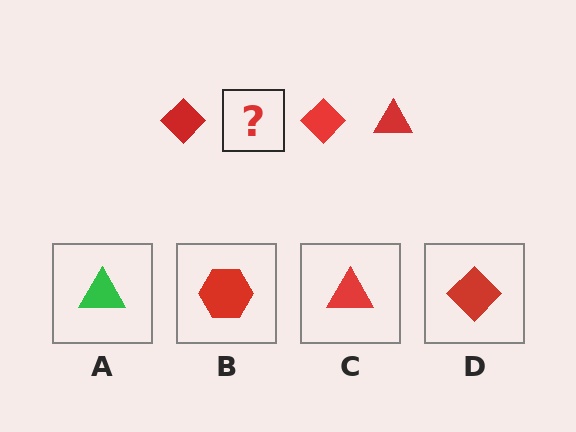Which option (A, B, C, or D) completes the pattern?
C.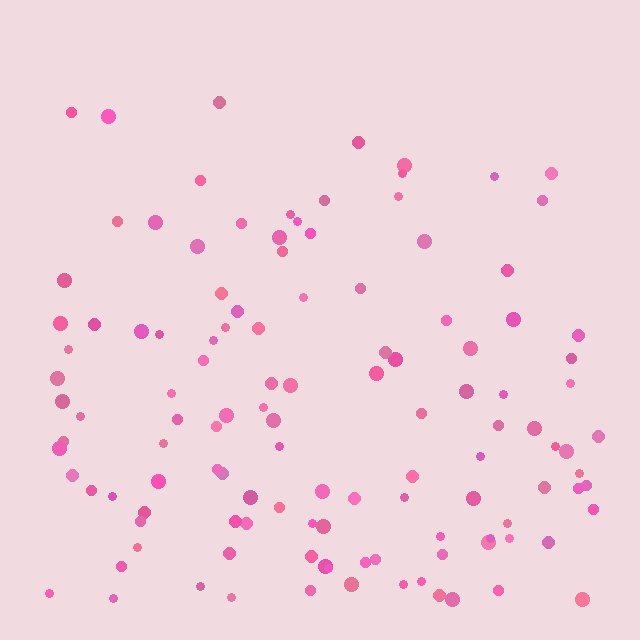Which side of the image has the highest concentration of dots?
The bottom.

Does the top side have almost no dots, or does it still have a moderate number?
Still a moderate number, just noticeably fewer than the bottom.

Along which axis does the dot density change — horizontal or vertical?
Vertical.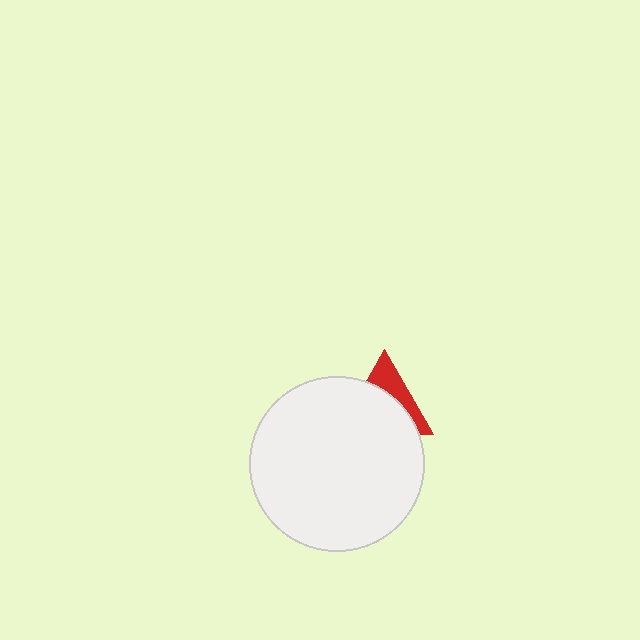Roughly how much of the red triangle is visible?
A small part of it is visible (roughly 36%).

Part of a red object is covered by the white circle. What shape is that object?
It is a triangle.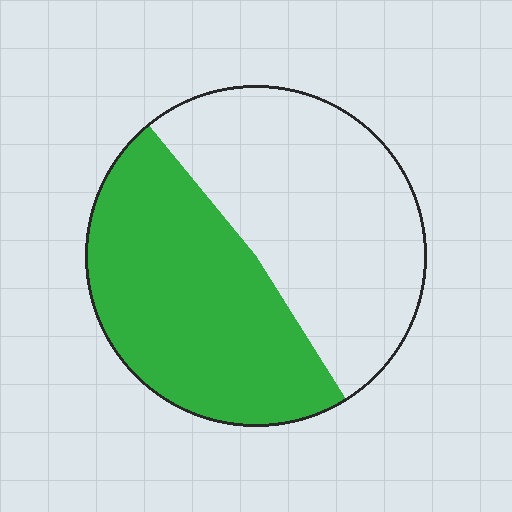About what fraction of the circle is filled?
About one half (1/2).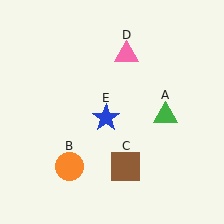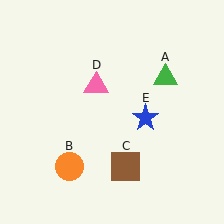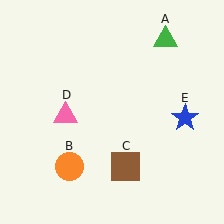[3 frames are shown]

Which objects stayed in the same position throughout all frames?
Orange circle (object B) and brown square (object C) remained stationary.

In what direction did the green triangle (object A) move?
The green triangle (object A) moved up.